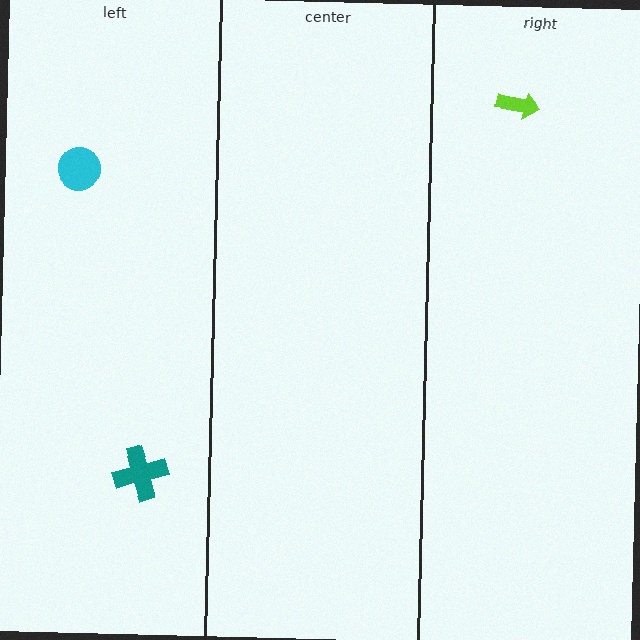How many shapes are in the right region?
1.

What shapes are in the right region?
The lime arrow.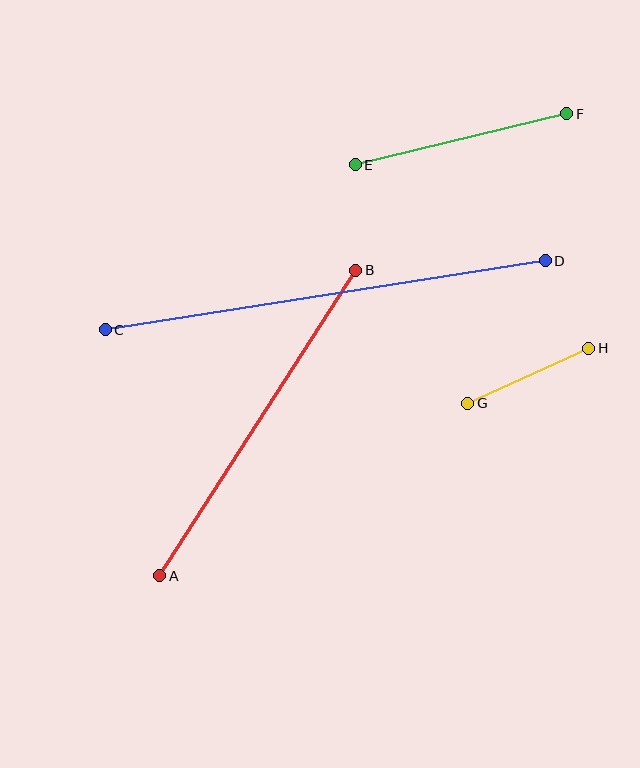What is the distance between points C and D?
The distance is approximately 445 pixels.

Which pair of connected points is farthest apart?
Points C and D are farthest apart.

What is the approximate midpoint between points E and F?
The midpoint is at approximately (461, 139) pixels.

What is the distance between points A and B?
The distance is approximately 363 pixels.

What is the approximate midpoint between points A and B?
The midpoint is at approximately (258, 423) pixels.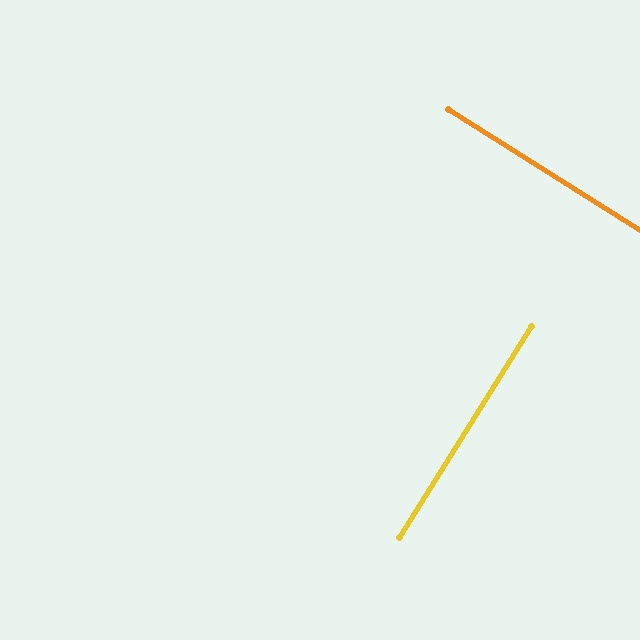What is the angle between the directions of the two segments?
Approximately 90 degrees.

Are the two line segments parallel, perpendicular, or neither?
Perpendicular — they meet at approximately 90°.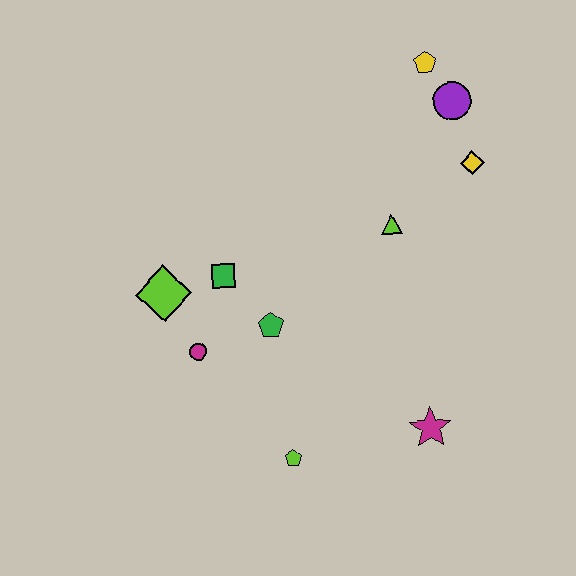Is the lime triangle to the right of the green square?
Yes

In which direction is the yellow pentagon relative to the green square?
The yellow pentagon is to the right of the green square.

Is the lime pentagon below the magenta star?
Yes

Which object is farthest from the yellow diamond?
The lime pentagon is farthest from the yellow diamond.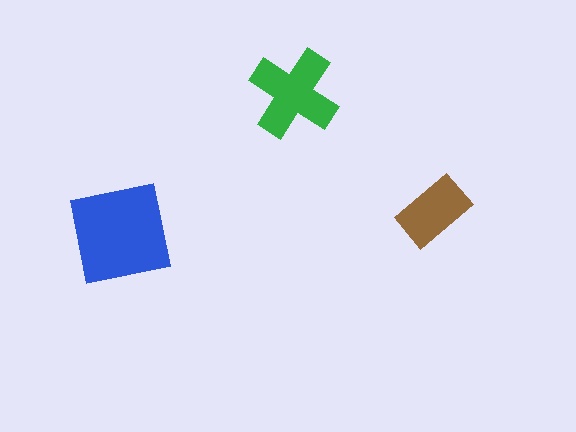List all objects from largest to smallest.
The blue square, the green cross, the brown rectangle.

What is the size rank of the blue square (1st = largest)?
1st.